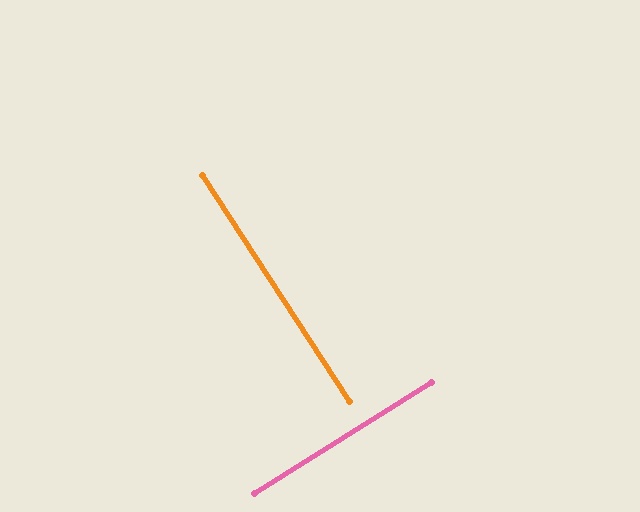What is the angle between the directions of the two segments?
Approximately 89 degrees.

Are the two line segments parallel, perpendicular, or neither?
Perpendicular — they meet at approximately 89°.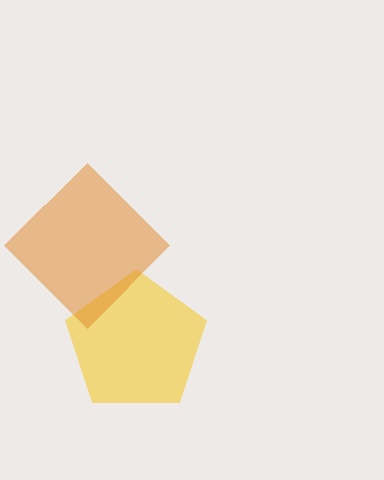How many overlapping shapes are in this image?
There are 2 overlapping shapes in the image.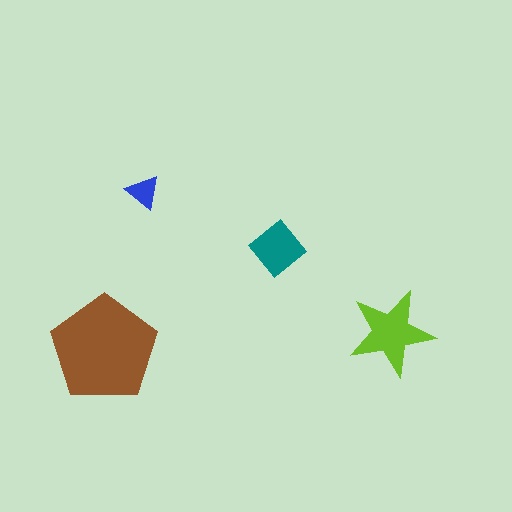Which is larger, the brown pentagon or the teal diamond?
The brown pentagon.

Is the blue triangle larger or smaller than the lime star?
Smaller.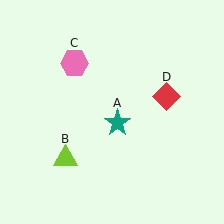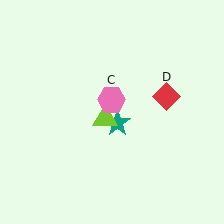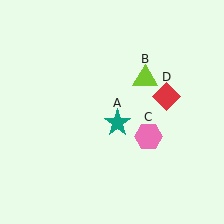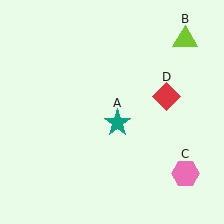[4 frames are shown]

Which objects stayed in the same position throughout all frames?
Teal star (object A) and red diamond (object D) remained stationary.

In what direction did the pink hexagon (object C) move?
The pink hexagon (object C) moved down and to the right.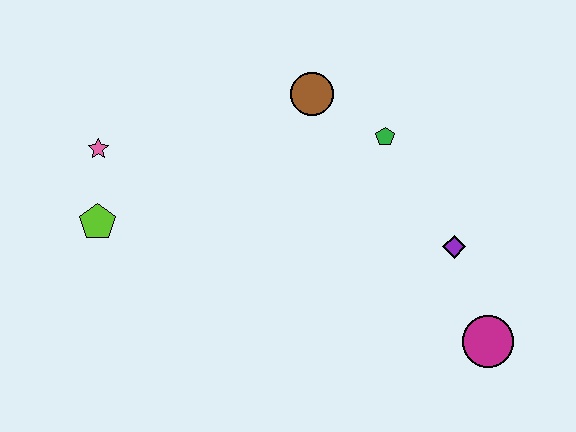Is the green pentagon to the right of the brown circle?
Yes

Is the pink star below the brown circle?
Yes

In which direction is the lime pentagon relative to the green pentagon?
The lime pentagon is to the left of the green pentagon.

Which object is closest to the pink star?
The lime pentagon is closest to the pink star.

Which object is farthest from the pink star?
The magenta circle is farthest from the pink star.